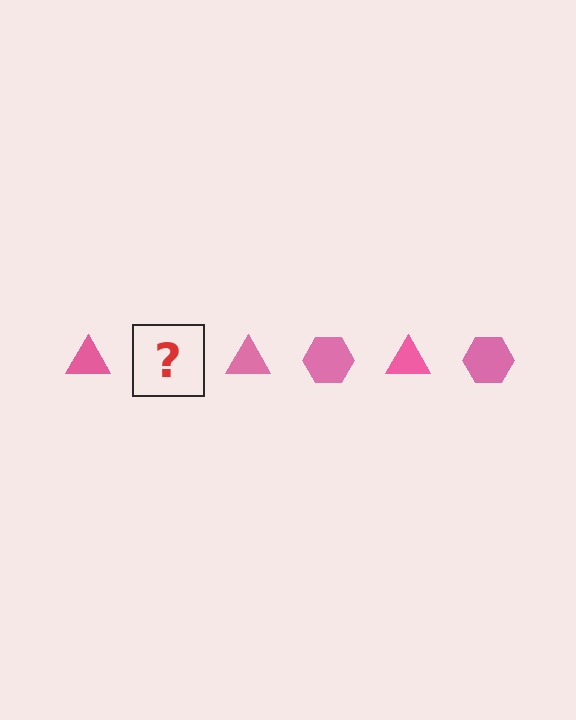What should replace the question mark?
The question mark should be replaced with a pink hexagon.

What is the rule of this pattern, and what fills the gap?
The rule is that the pattern cycles through triangle, hexagon shapes in pink. The gap should be filled with a pink hexagon.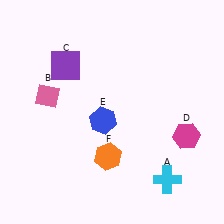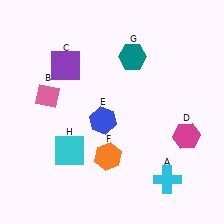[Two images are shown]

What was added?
A teal hexagon (G), a cyan square (H) were added in Image 2.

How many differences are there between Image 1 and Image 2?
There are 2 differences between the two images.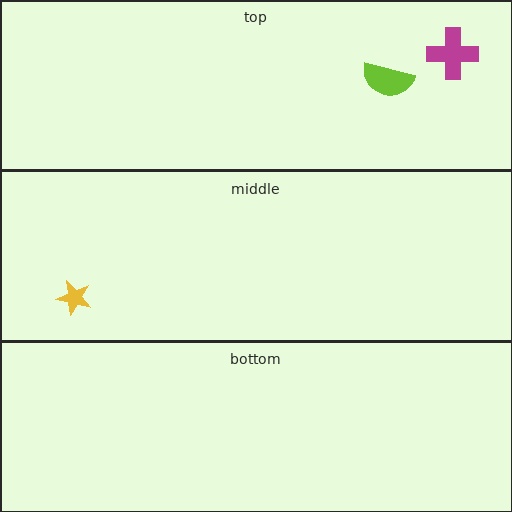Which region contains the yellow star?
The middle region.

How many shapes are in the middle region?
1.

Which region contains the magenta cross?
The top region.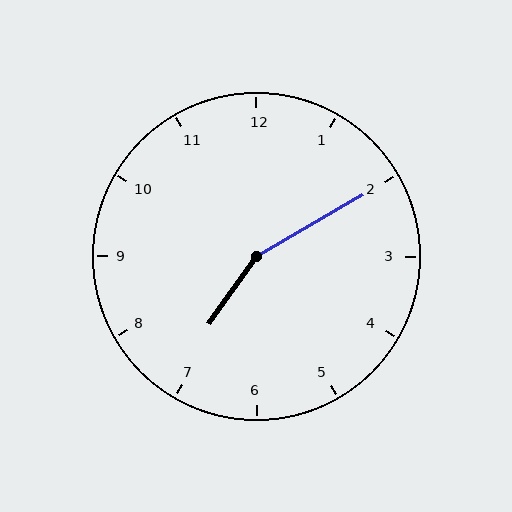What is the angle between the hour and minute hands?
Approximately 155 degrees.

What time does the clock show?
7:10.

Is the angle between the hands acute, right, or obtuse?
It is obtuse.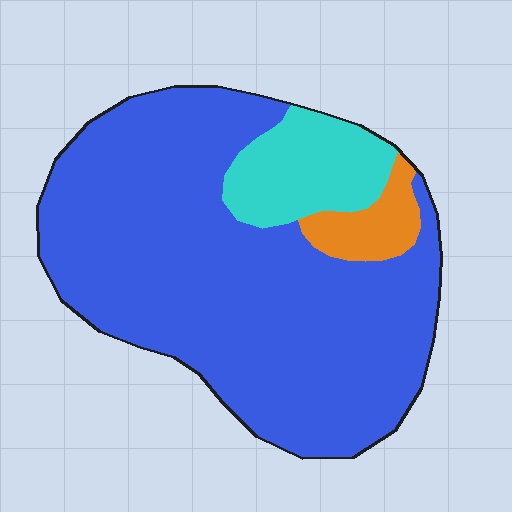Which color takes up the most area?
Blue, at roughly 80%.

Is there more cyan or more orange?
Cyan.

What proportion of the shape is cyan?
Cyan covers 13% of the shape.